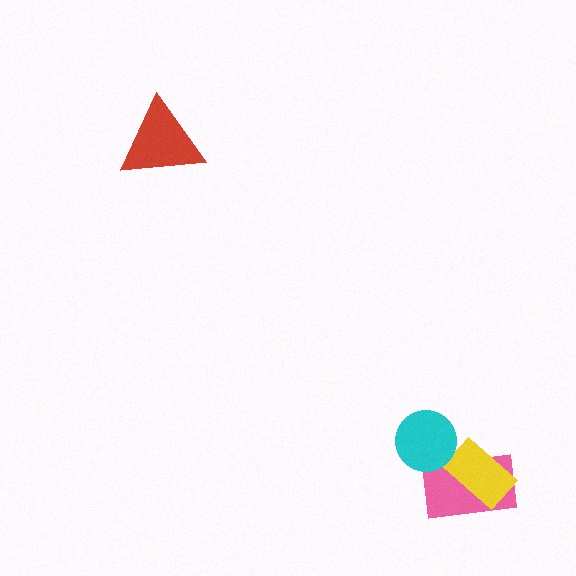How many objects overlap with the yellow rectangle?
1 object overlaps with the yellow rectangle.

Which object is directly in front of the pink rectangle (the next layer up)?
The yellow rectangle is directly in front of the pink rectangle.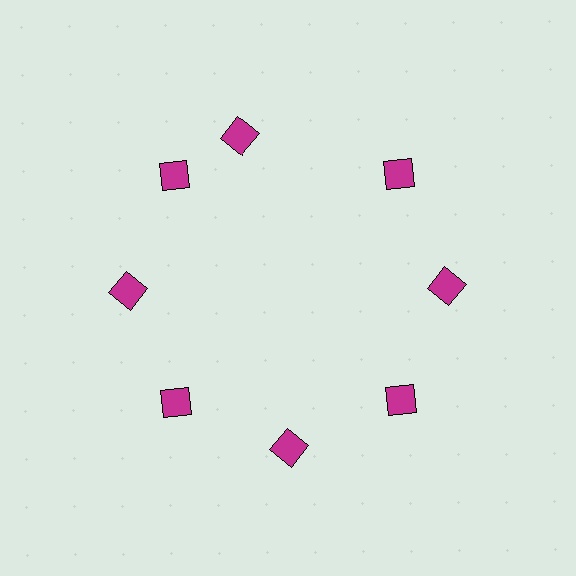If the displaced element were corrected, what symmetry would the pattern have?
It would have 8-fold rotational symmetry — the pattern would map onto itself every 45 degrees.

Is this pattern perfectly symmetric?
No. The 8 magenta squares are arranged in a ring, but one element near the 12 o'clock position is rotated out of alignment along the ring, breaking the 8-fold rotational symmetry.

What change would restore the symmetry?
The symmetry would be restored by rotating it back into even spacing with its neighbors so that all 8 squares sit at equal angles and equal distance from the center.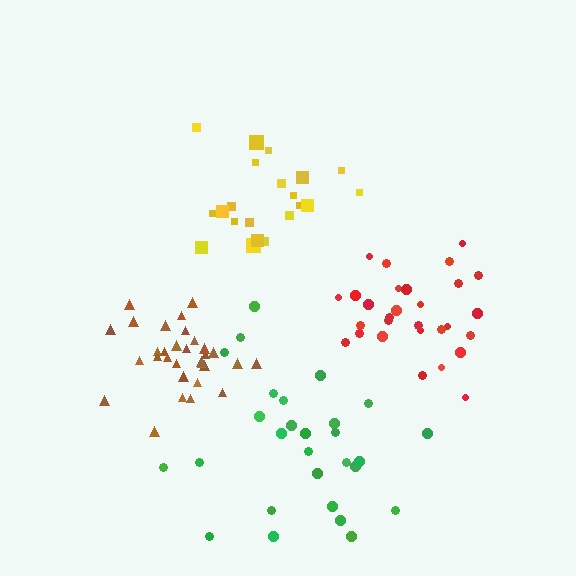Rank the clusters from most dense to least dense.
brown, red, yellow, green.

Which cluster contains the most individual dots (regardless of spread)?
Brown (31).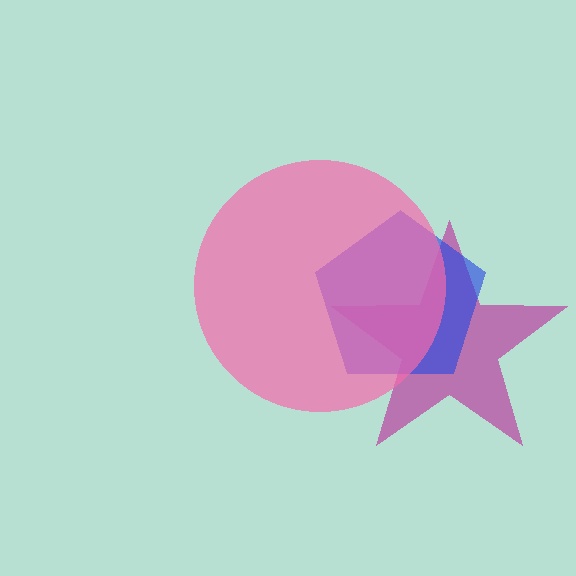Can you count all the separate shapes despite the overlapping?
Yes, there are 3 separate shapes.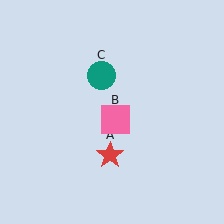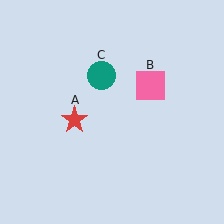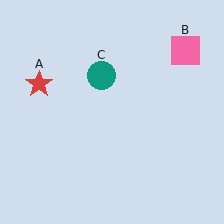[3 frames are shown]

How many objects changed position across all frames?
2 objects changed position: red star (object A), pink square (object B).